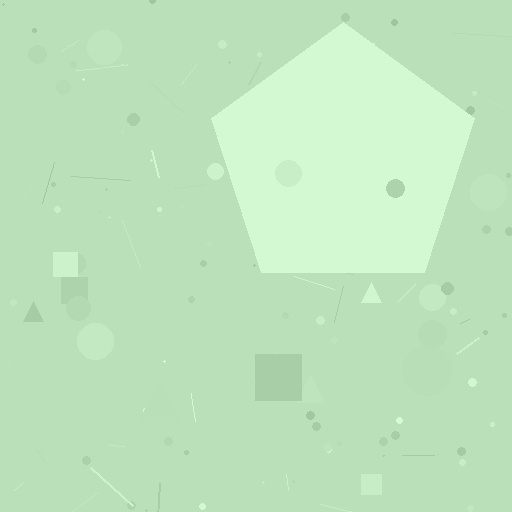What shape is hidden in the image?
A pentagon is hidden in the image.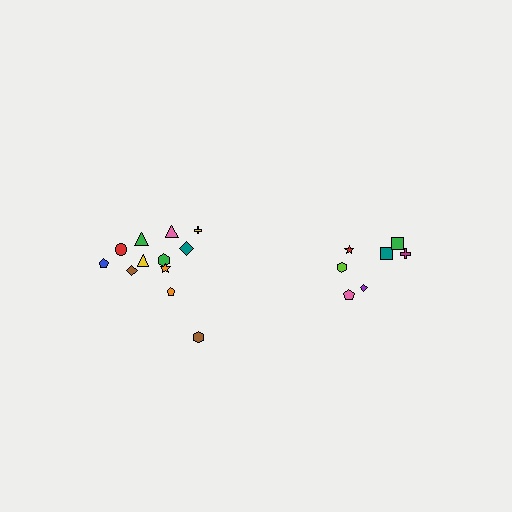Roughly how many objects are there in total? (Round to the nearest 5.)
Roughly 20 objects in total.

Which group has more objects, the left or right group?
The left group.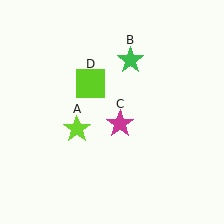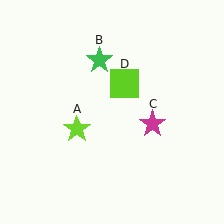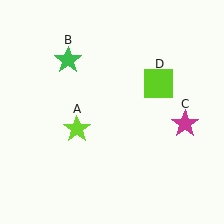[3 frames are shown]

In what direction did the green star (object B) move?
The green star (object B) moved left.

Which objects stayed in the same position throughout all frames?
Lime star (object A) remained stationary.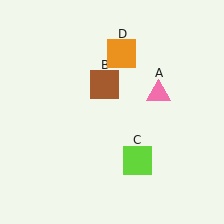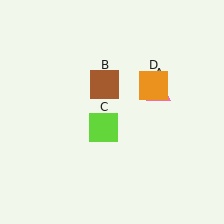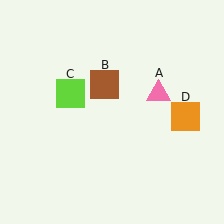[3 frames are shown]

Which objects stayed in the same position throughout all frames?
Pink triangle (object A) and brown square (object B) remained stationary.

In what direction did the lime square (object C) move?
The lime square (object C) moved up and to the left.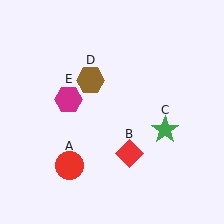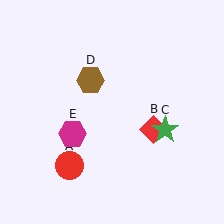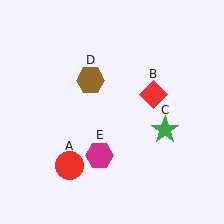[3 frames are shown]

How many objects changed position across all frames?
2 objects changed position: red diamond (object B), magenta hexagon (object E).